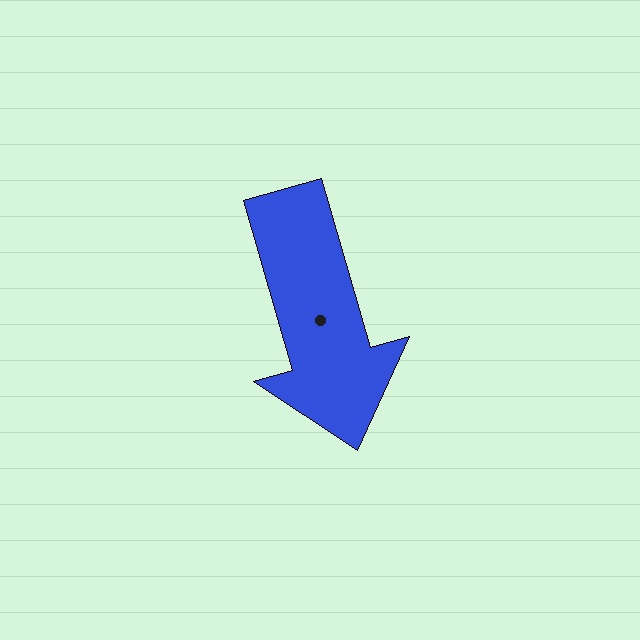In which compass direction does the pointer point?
South.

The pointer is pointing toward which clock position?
Roughly 5 o'clock.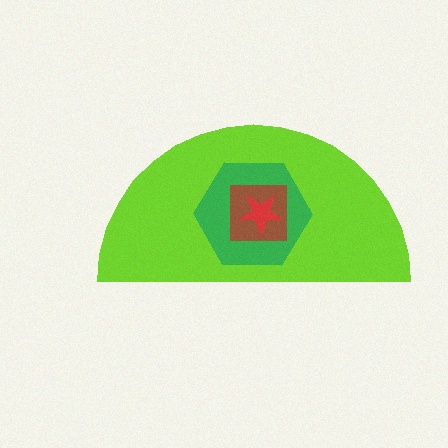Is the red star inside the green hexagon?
Yes.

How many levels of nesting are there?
4.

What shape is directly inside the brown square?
The red star.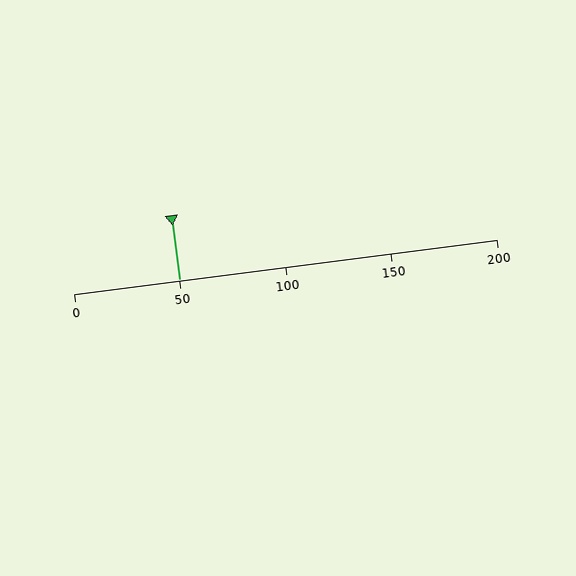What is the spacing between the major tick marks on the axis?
The major ticks are spaced 50 apart.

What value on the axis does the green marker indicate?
The marker indicates approximately 50.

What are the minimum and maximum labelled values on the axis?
The axis runs from 0 to 200.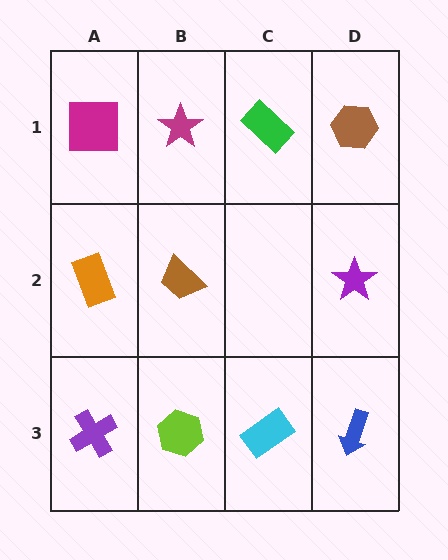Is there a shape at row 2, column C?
No, that cell is empty.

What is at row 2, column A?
An orange rectangle.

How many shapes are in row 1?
4 shapes.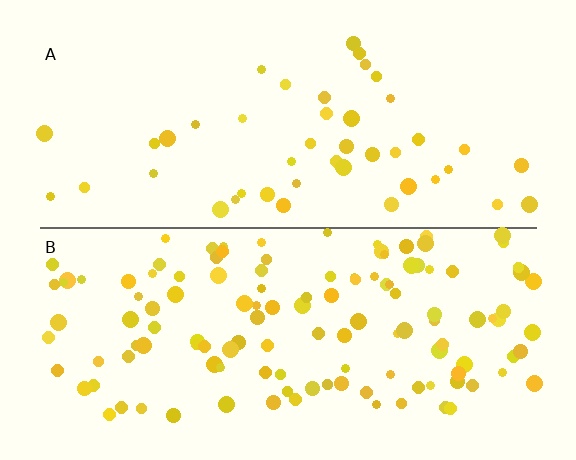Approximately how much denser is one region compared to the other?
Approximately 2.8× — region B over region A.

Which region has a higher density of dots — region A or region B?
B (the bottom).